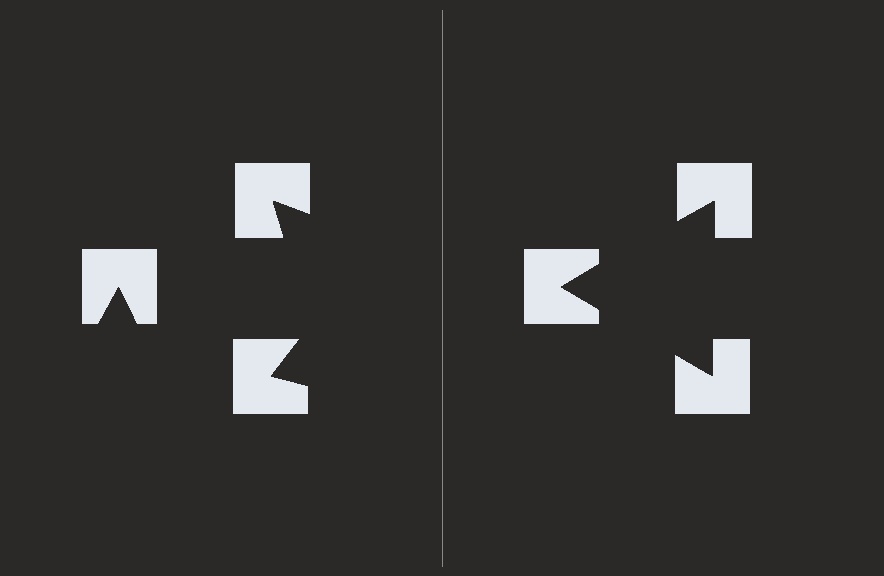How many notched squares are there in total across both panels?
6 — 3 on each side.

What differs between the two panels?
The notched squares are positioned identically on both sides; only the wedge orientations differ. On the right they align to a triangle; on the left they are misaligned.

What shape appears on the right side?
An illusory triangle.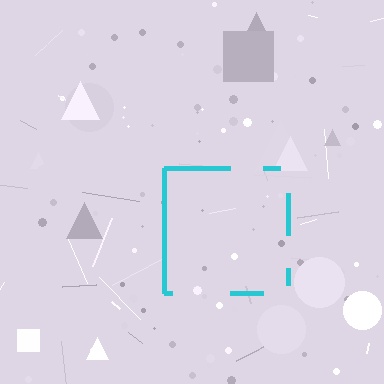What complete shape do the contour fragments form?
The contour fragments form a square.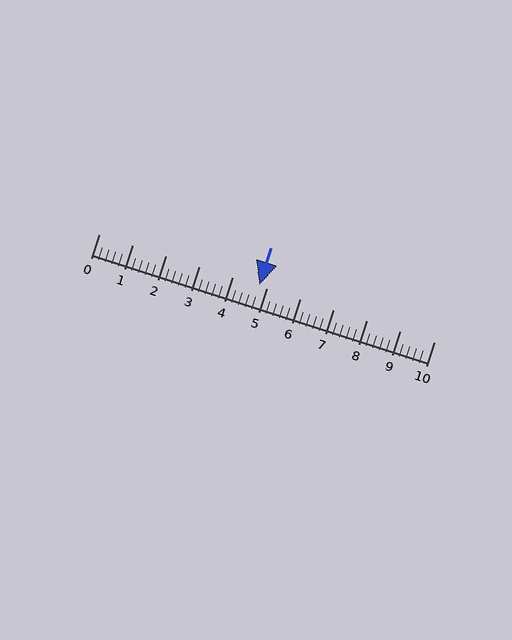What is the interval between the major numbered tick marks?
The major tick marks are spaced 1 units apart.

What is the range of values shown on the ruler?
The ruler shows values from 0 to 10.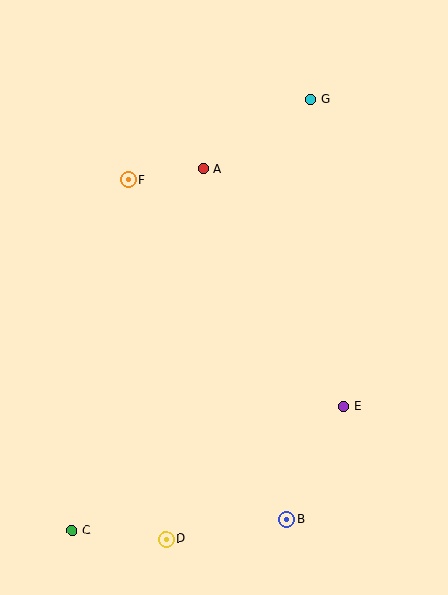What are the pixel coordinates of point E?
Point E is at (344, 406).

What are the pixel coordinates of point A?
Point A is at (203, 169).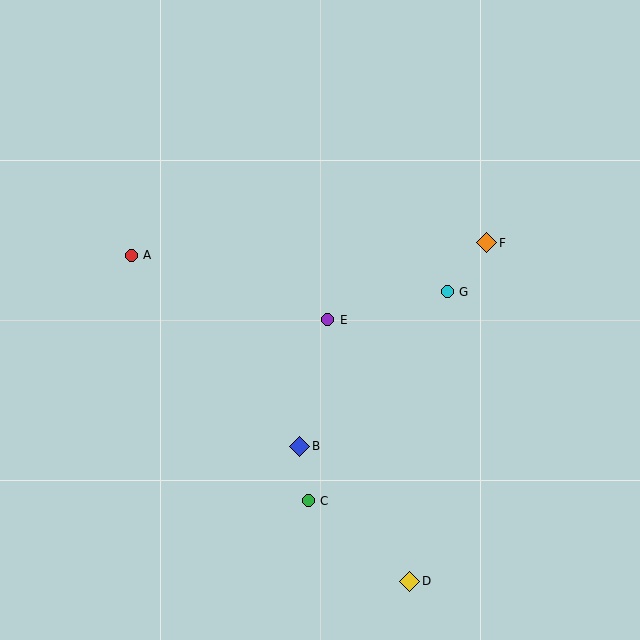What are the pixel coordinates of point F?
Point F is at (487, 243).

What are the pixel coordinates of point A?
Point A is at (131, 255).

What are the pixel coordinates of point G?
Point G is at (447, 292).